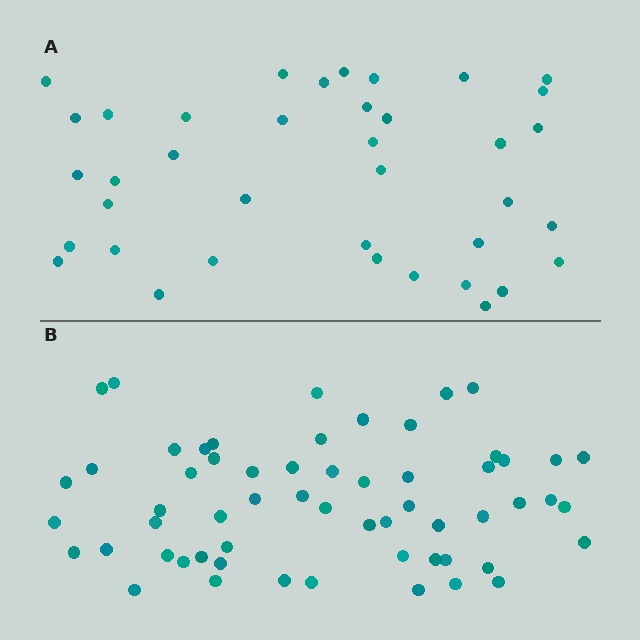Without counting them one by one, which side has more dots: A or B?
Region B (the bottom region) has more dots.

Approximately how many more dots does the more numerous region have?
Region B has approximately 20 more dots than region A.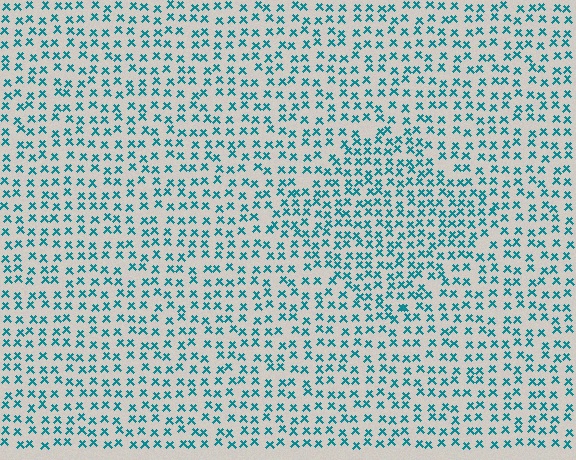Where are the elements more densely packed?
The elements are more densely packed inside the diamond boundary.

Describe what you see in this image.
The image contains small teal elements arranged at two different densities. A diamond-shaped region is visible where the elements are more densely packed than the surrounding area.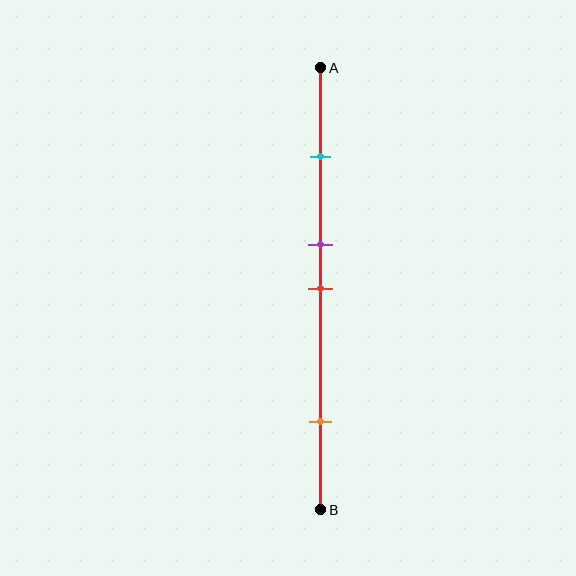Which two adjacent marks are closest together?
The purple and red marks are the closest adjacent pair.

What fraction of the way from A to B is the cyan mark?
The cyan mark is approximately 20% (0.2) of the way from A to B.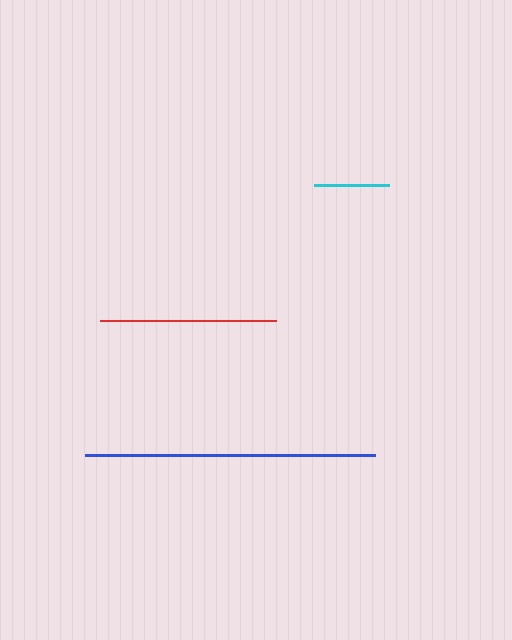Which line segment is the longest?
The blue line is the longest at approximately 290 pixels.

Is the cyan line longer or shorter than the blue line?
The blue line is longer than the cyan line.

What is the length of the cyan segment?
The cyan segment is approximately 75 pixels long.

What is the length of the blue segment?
The blue segment is approximately 290 pixels long.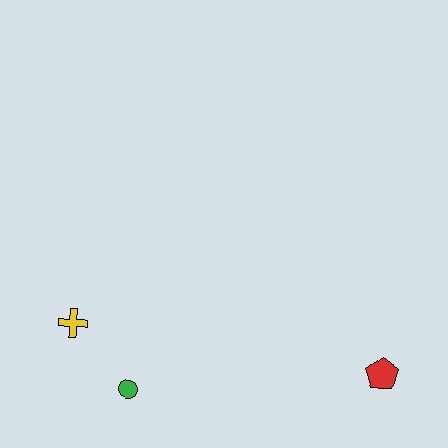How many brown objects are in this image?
There are no brown objects.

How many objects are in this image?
There are 3 objects.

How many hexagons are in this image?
There are no hexagons.